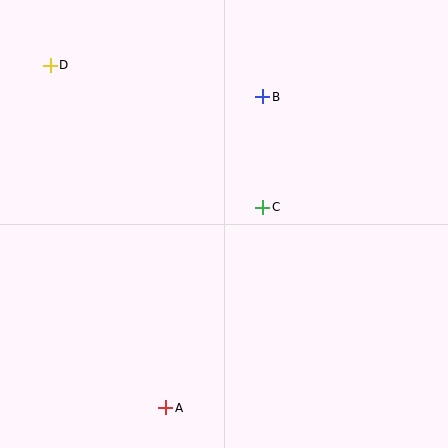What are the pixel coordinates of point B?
Point B is at (263, 97).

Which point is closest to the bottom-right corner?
Point A is closest to the bottom-right corner.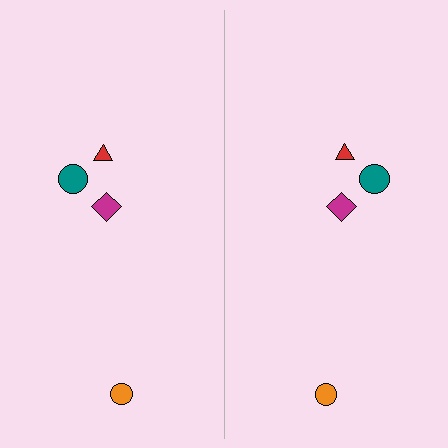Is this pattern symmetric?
Yes, this pattern has bilateral (reflection) symmetry.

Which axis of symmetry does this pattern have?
The pattern has a vertical axis of symmetry running through the center of the image.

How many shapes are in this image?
There are 8 shapes in this image.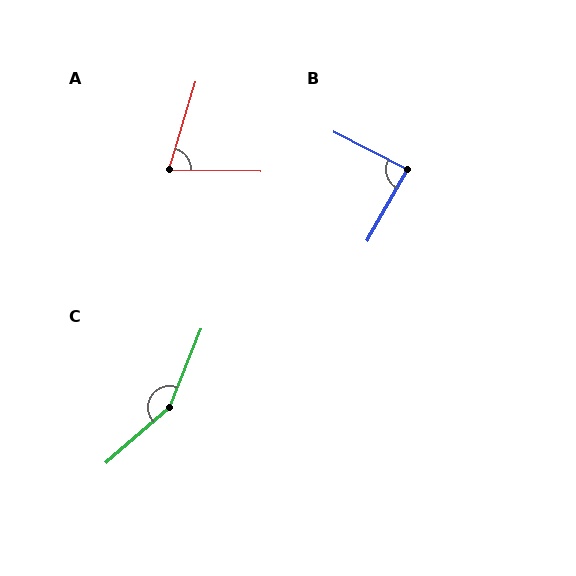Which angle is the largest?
C, at approximately 153 degrees.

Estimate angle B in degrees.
Approximately 88 degrees.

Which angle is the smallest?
A, at approximately 74 degrees.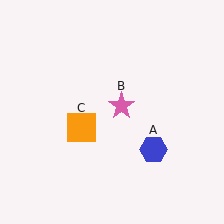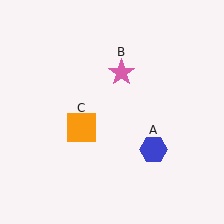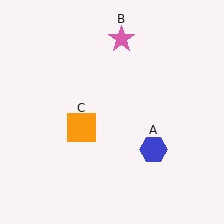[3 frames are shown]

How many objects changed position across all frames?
1 object changed position: pink star (object B).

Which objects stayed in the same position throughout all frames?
Blue hexagon (object A) and orange square (object C) remained stationary.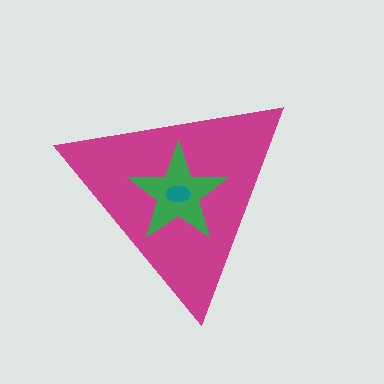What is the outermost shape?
The magenta triangle.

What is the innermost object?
The teal ellipse.